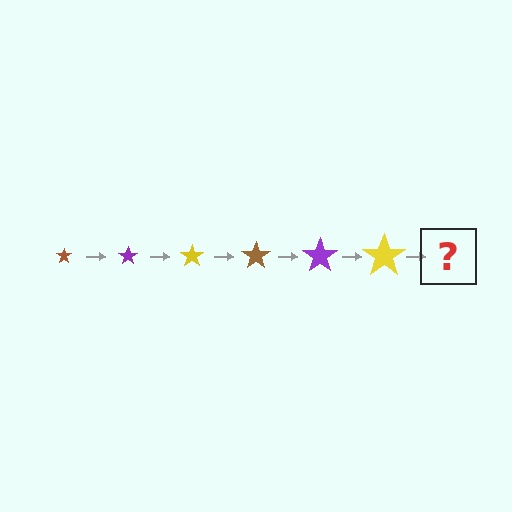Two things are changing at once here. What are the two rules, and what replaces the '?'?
The two rules are that the star grows larger each step and the color cycles through brown, purple, and yellow. The '?' should be a brown star, larger than the previous one.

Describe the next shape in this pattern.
It should be a brown star, larger than the previous one.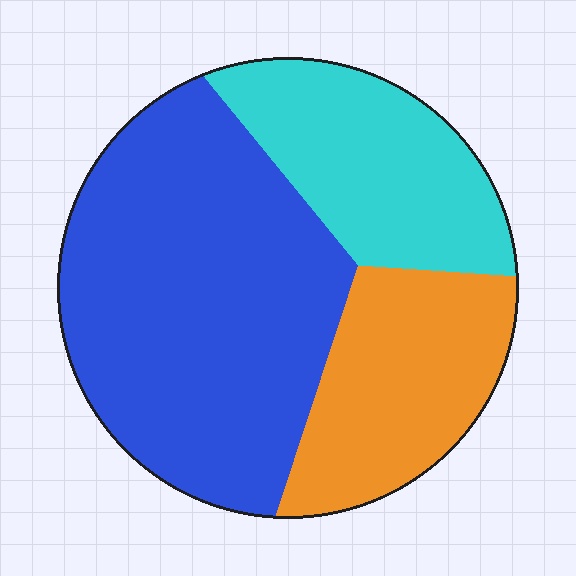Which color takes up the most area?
Blue, at roughly 55%.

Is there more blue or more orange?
Blue.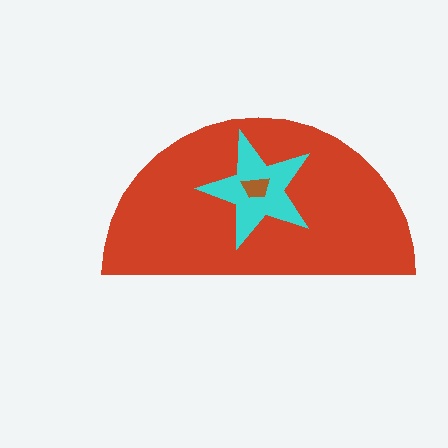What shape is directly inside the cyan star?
The brown trapezoid.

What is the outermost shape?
The red semicircle.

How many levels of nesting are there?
3.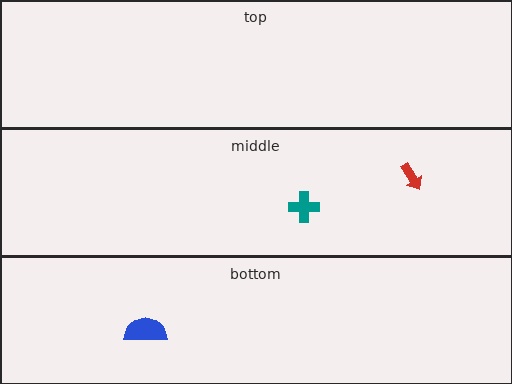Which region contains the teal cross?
The middle region.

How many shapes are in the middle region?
2.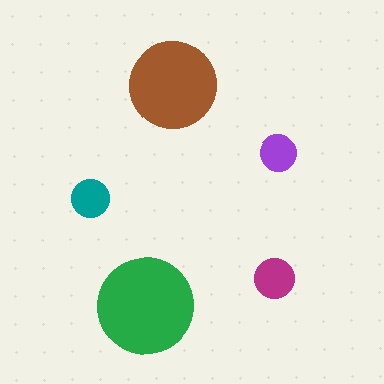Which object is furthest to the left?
The teal circle is leftmost.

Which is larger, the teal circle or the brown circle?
The brown one.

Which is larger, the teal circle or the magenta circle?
The magenta one.